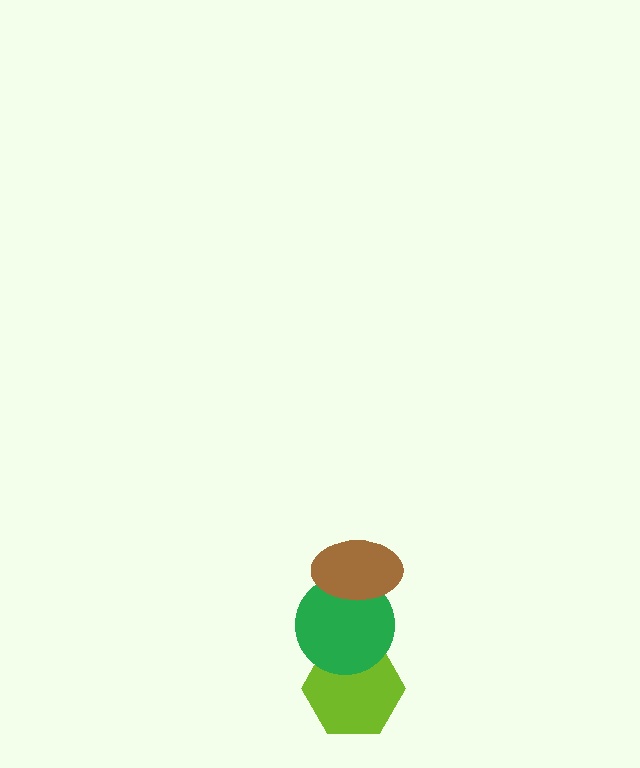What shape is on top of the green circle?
The brown ellipse is on top of the green circle.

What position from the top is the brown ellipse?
The brown ellipse is 1st from the top.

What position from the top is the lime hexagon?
The lime hexagon is 3rd from the top.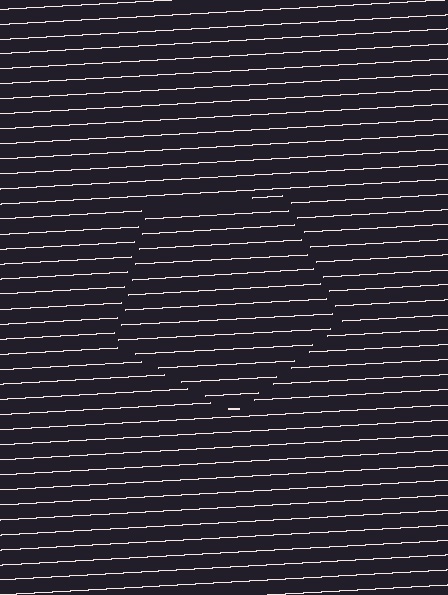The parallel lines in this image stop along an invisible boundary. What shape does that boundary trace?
An illusory pentagon. The interior of the shape contains the same grating, shifted by half a period — the contour is defined by the phase discontinuity where line-ends from the inner and outer gratings abut.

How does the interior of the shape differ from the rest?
The interior of the shape contains the same grating, shifted by half a period — the contour is defined by the phase discontinuity where line-ends from the inner and outer gratings abut.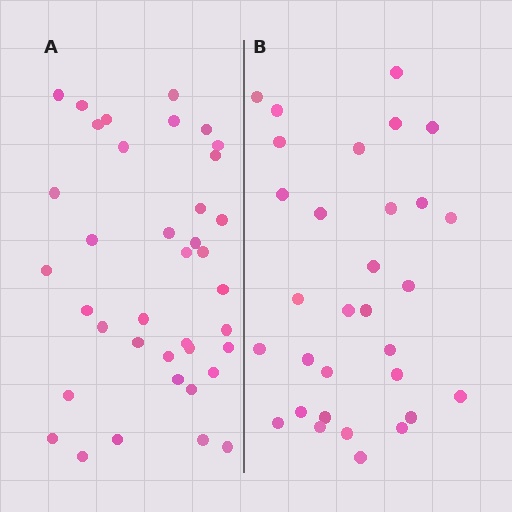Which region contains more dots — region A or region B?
Region A (the left region) has more dots.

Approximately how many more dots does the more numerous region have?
Region A has roughly 8 or so more dots than region B.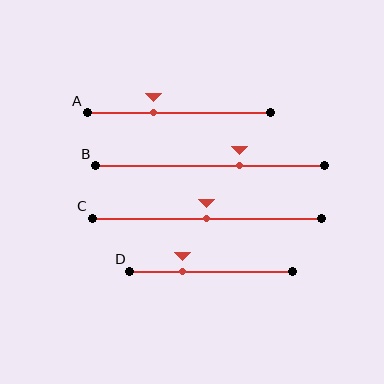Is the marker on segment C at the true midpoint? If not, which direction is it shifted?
Yes, the marker on segment C is at the true midpoint.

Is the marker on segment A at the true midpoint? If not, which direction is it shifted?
No, the marker on segment A is shifted to the left by about 14% of the segment length.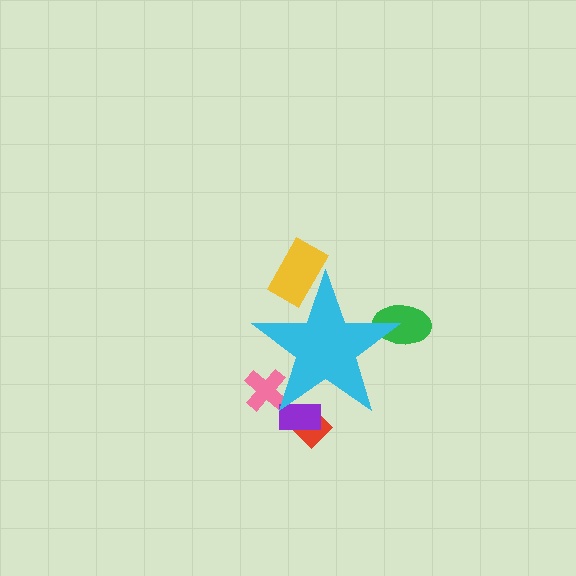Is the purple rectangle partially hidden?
Yes, the purple rectangle is partially hidden behind the cyan star.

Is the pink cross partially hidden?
Yes, the pink cross is partially hidden behind the cyan star.